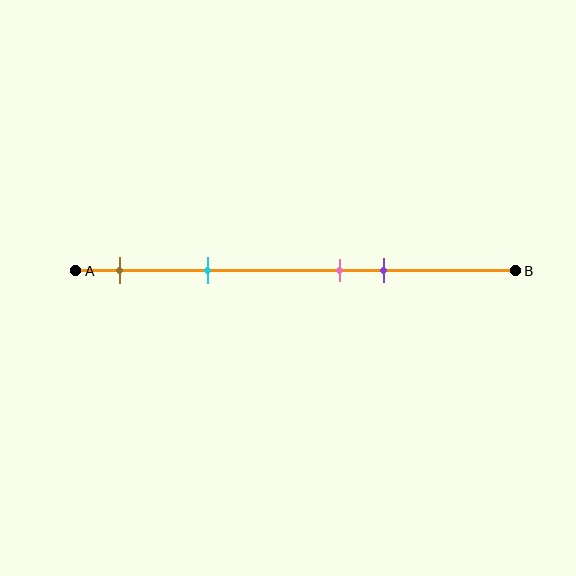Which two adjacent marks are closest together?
The pink and purple marks are the closest adjacent pair.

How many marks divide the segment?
There are 4 marks dividing the segment.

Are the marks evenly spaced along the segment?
No, the marks are not evenly spaced.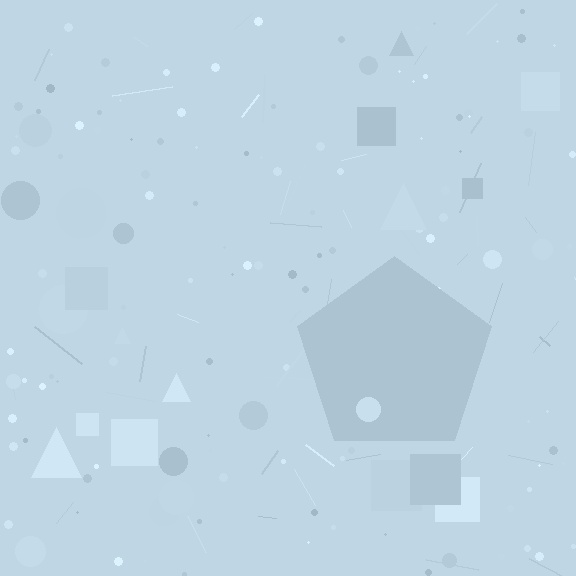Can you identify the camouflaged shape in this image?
The camouflaged shape is a pentagon.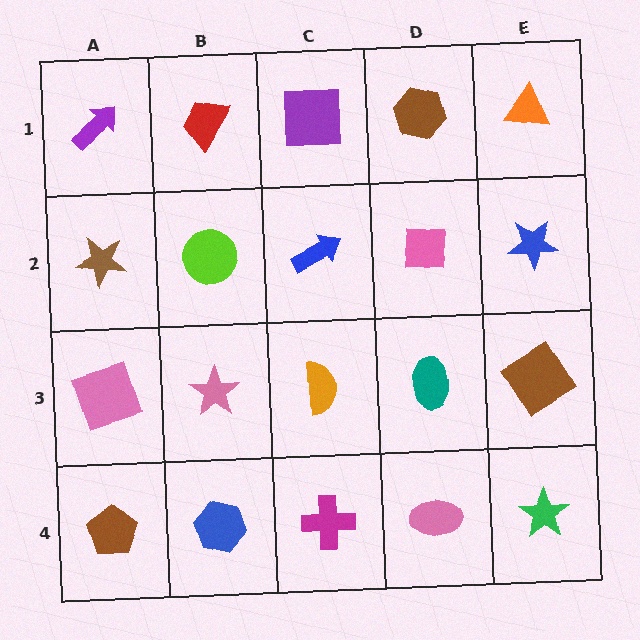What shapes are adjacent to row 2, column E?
An orange triangle (row 1, column E), a brown diamond (row 3, column E), a pink square (row 2, column D).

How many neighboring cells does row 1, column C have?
3.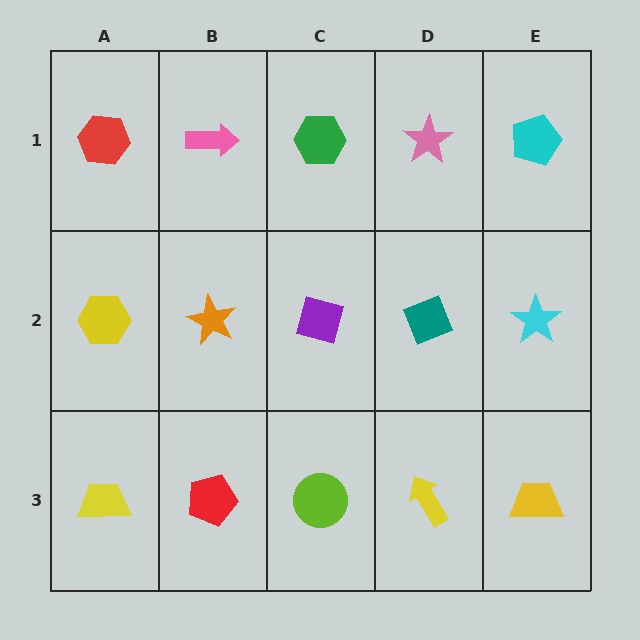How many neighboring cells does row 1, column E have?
2.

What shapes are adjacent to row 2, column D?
A pink star (row 1, column D), a yellow arrow (row 3, column D), a purple diamond (row 2, column C), a cyan star (row 2, column E).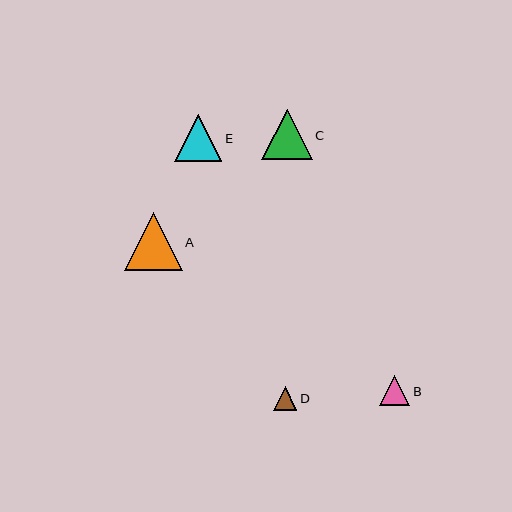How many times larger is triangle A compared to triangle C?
Triangle A is approximately 1.1 times the size of triangle C.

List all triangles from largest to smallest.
From largest to smallest: A, C, E, B, D.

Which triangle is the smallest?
Triangle D is the smallest with a size of approximately 24 pixels.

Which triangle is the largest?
Triangle A is the largest with a size of approximately 58 pixels.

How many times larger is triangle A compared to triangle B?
Triangle A is approximately 1.9 times the size of triangle B.